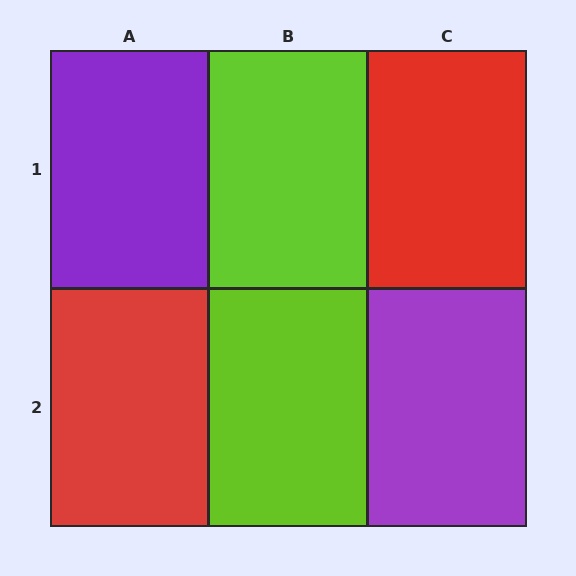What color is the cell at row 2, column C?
Purple.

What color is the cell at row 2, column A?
Red.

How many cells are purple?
2 cells are purple.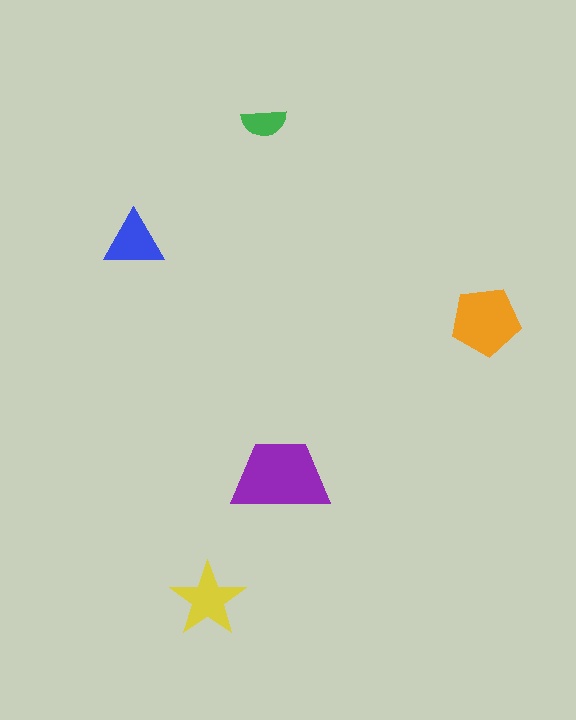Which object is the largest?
The purple trapezoid.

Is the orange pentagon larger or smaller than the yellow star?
Larger.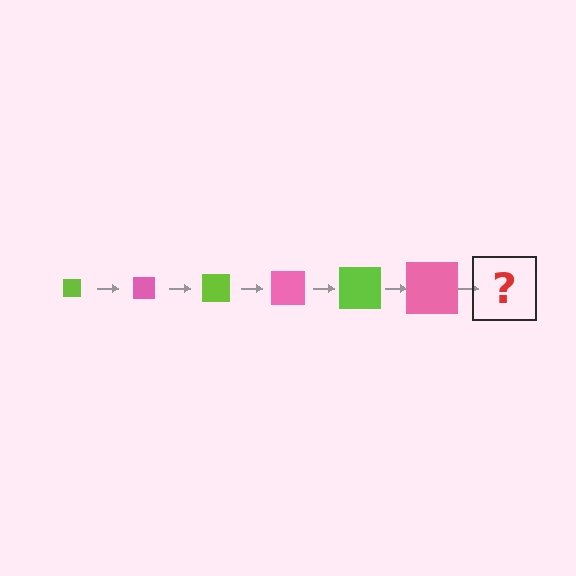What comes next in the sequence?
The next element should be a lime square, larger than the previous one.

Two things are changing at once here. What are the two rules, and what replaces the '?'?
The two rules are that the square grows larger each step and the color cycles through lime and pink. The '?' should be a lime square, larger than the previous one.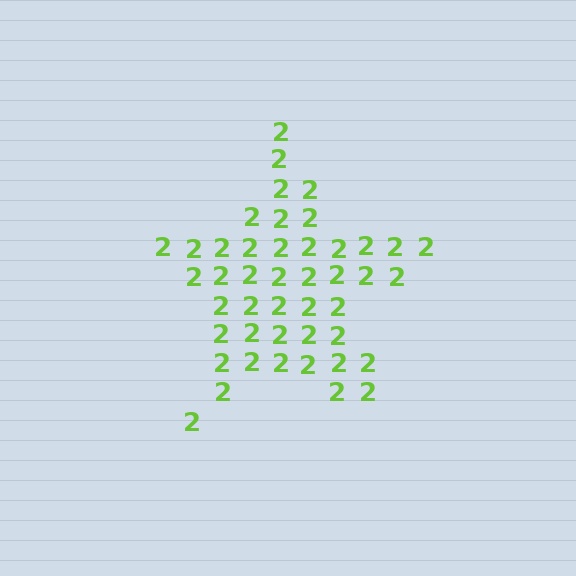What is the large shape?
The large shape is a star.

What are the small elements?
The small elements are digit 2's.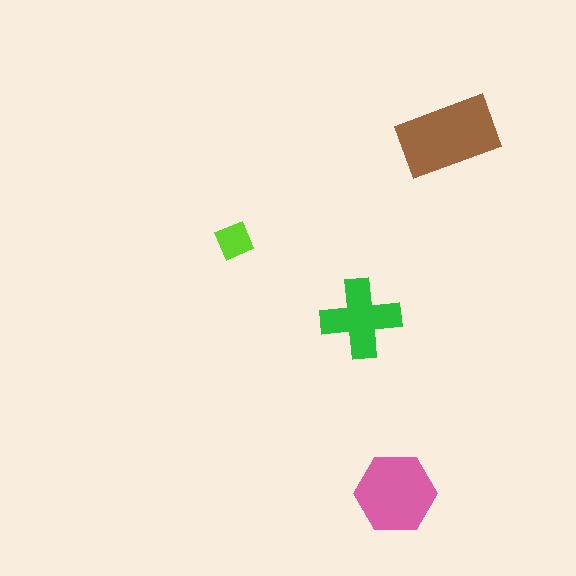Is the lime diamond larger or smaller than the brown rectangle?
Smaller.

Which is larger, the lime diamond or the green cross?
The green cross.